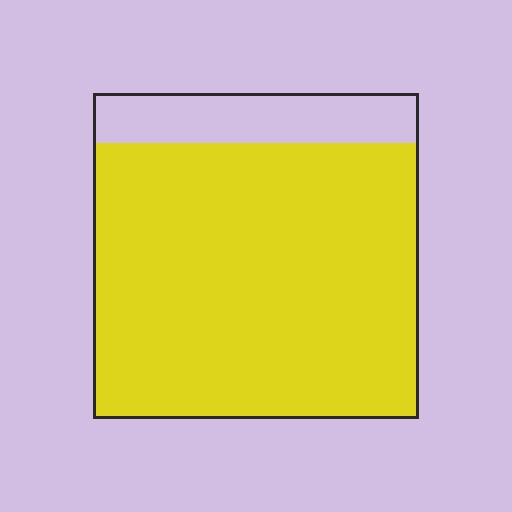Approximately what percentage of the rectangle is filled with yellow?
Approximately 85%.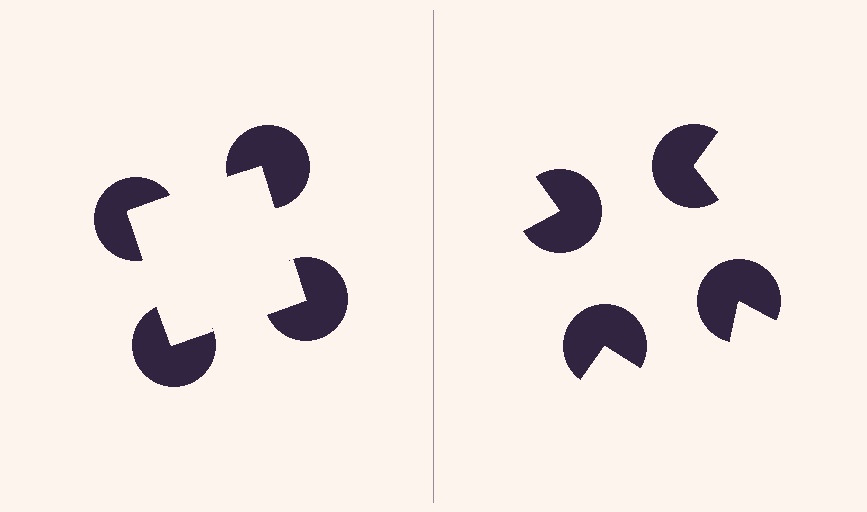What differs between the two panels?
The pac-man discs are positioned identically on both sides; only the wedge orientations differ. On the left they align to a square; on the right they are misaligned.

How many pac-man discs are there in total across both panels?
8 — 4 on each side.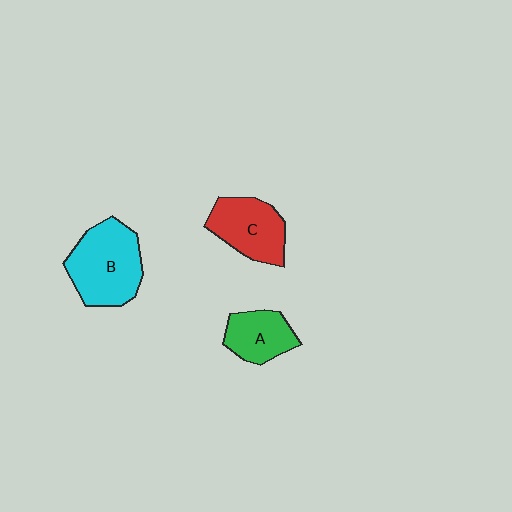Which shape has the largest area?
Shape B (cyan).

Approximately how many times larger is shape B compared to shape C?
Approximately 1.3 times.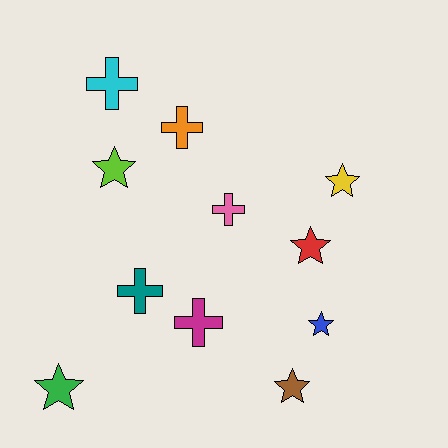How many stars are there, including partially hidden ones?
There are 6 stars.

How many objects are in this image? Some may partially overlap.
There are 11 objects.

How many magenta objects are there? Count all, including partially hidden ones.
There is 1 magenta object.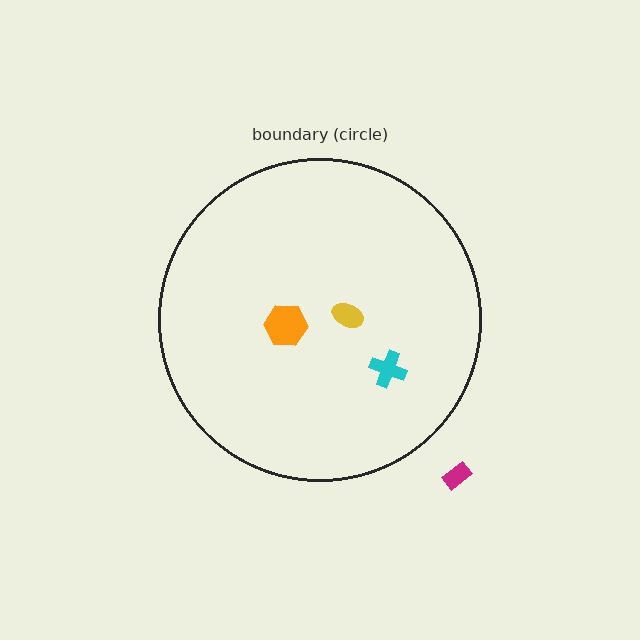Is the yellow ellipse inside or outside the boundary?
Inside.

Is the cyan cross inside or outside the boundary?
Inside.